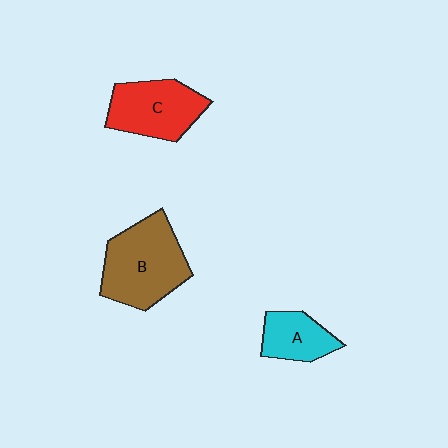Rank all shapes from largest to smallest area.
From largest to smallest: B (brown), C (red), A (cyan).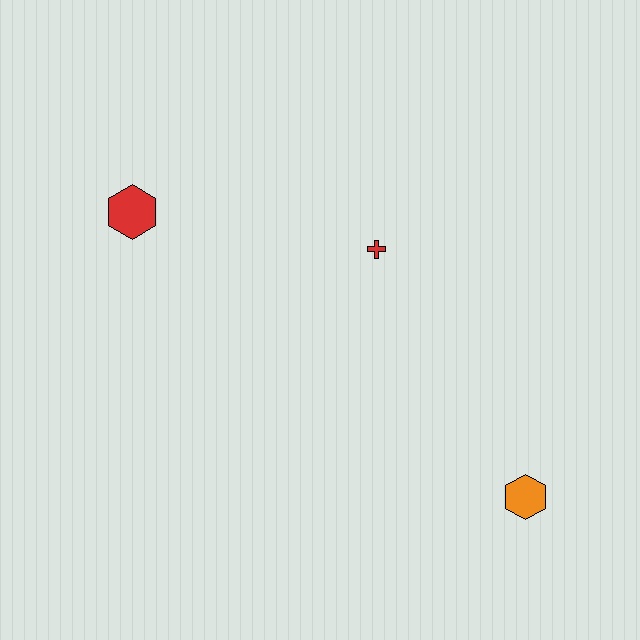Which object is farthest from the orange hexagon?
The red hexagon is farthest from the orange hexagon.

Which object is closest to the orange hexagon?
The red cross is closest to the orange hexagon.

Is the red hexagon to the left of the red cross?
Yes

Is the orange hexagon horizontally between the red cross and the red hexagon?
No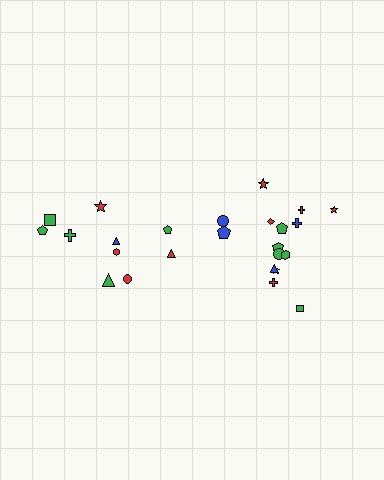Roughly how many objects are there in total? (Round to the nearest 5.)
Roughly 25 objects in total.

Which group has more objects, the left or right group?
The right group.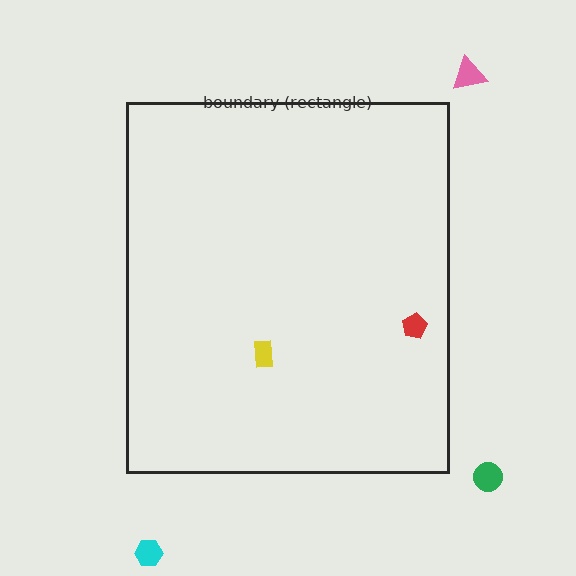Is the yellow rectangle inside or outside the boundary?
Inside.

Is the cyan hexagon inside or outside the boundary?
Outside.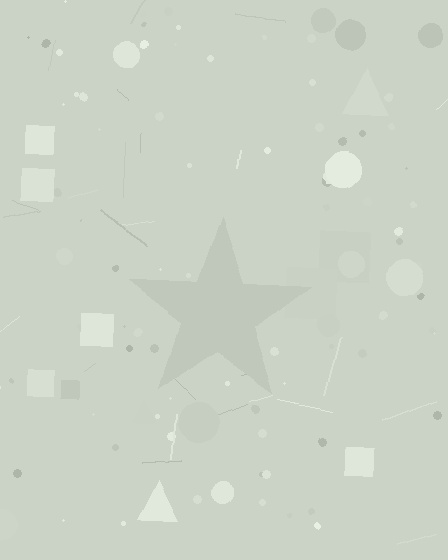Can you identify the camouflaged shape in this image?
The camouflaged shape is a star.